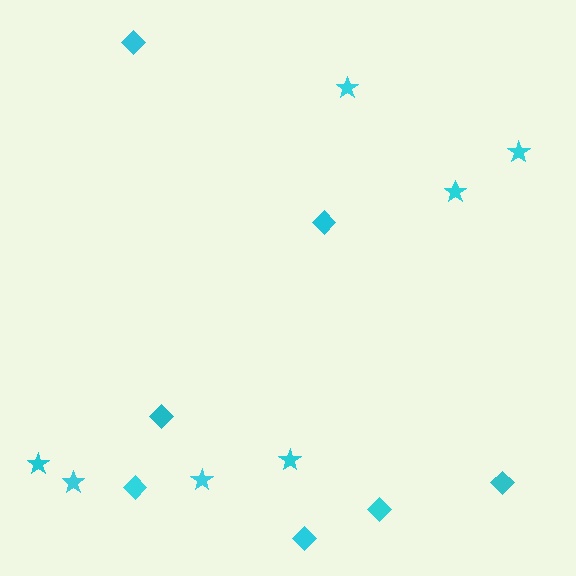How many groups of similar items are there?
There are 2 groups: one group of diamonds (7) and one group of stars (7).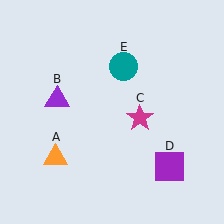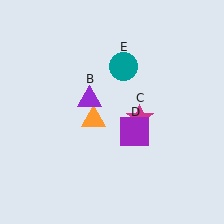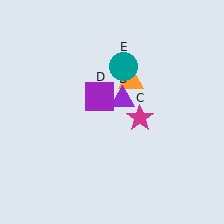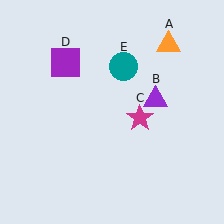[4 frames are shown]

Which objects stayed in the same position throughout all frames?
Magenta star (object C) and teal circle (object E) remained stationary.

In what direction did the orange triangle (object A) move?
The orange triangle (object A) moved up and to the right.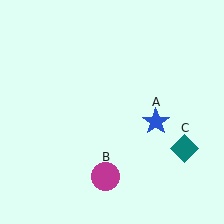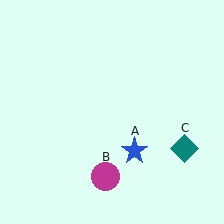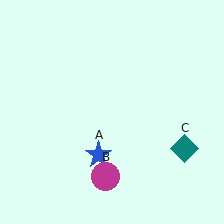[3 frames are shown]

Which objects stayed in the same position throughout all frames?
Magenta circle (object B) and teal diamond (object C) remained stationary.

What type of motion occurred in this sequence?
The blue star (object A) rotated clockwise around the center of the scene.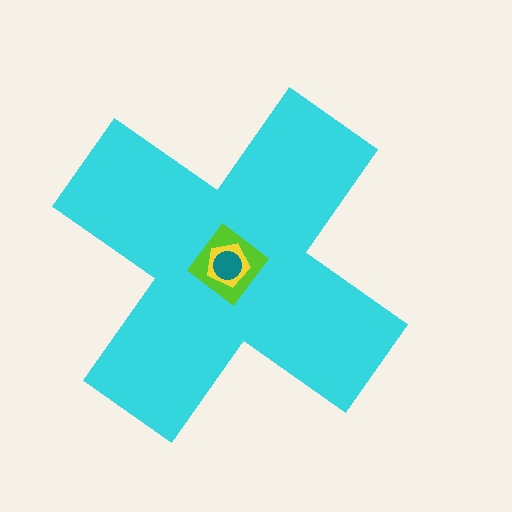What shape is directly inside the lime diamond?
The yellow pentagon.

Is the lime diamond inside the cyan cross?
Yes.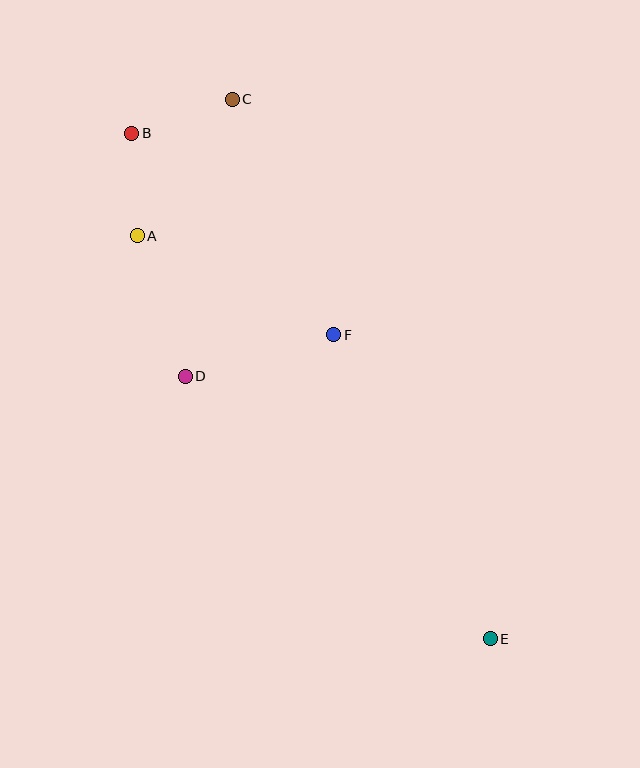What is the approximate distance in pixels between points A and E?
The distance between A and E is approximately 535 pixels.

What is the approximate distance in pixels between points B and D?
The distance between B and D is approximately 249 pixels.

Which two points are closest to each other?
Points A and B are closest to each other.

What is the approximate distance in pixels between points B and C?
The distance between B and C is approximately 106 pixels.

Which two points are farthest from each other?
Points B and E are farthest from each other.